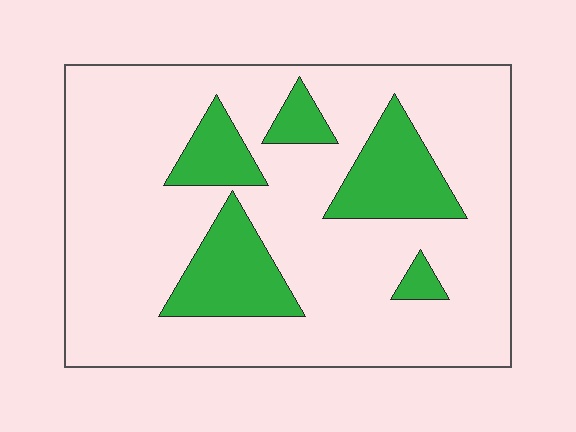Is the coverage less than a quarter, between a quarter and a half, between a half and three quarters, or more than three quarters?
Less than a quarter.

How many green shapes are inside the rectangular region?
5.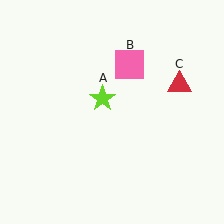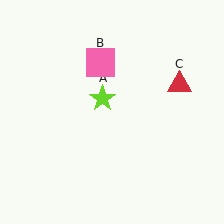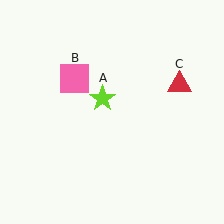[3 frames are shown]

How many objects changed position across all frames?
1 object changed position: pink square (object B).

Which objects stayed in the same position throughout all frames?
Lime star (object A) and red triangle (object C) remained stationary.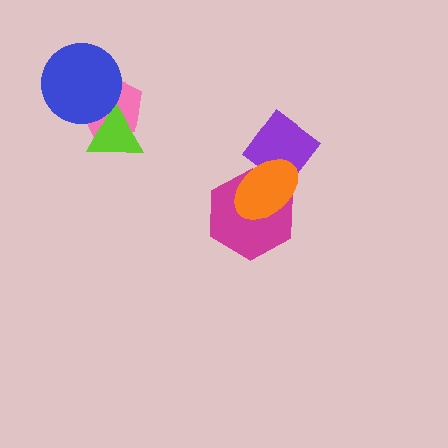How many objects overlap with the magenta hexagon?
2 objects overlap with the magenta hexagon.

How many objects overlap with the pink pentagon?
2 objects overlap with the pink pentagon.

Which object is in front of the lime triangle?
The blue circle is in front of the lime triangle.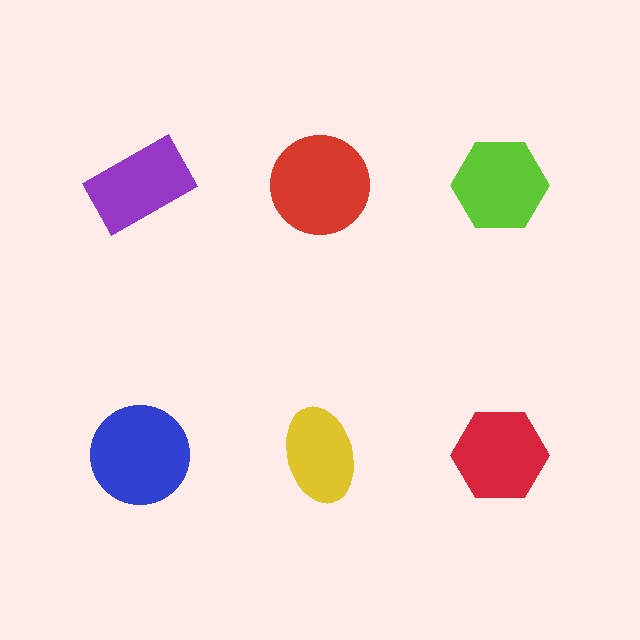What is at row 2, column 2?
A yellow ellipse.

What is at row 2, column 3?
A red hexagon.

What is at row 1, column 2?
A red circle.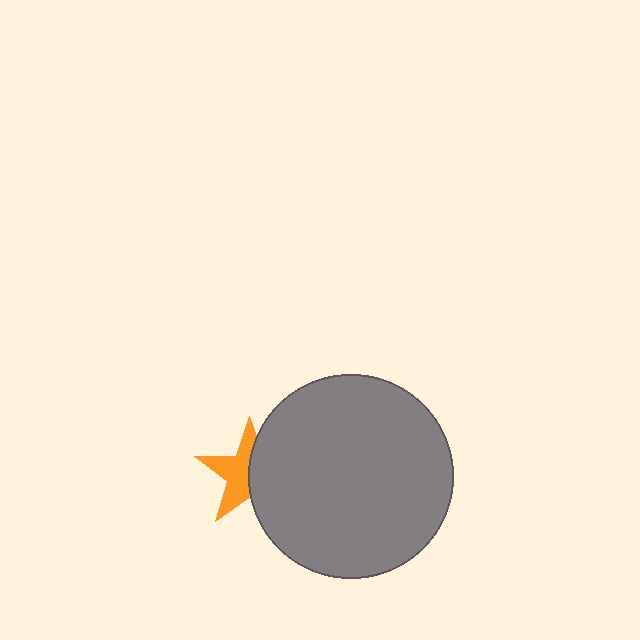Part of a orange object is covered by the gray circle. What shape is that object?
It is a star.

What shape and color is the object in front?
The object in front is a gray circle.